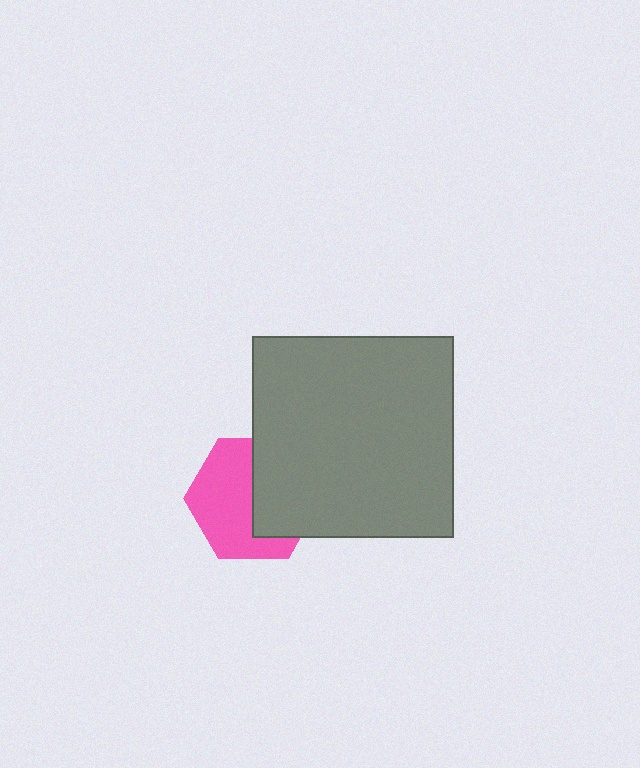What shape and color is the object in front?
The object in front is a gray square.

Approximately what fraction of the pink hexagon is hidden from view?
Roughly 44% of the pink hexagon is hidden behind the gray square.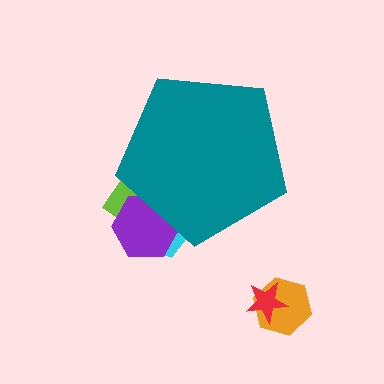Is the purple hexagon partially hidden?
Yes, the purple hexagon is partially hidden behind the teal pentagon.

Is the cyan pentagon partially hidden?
Yes, the cyan pentagon is partially hidden behind the teal pentagon.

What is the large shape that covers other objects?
A teal pentagon.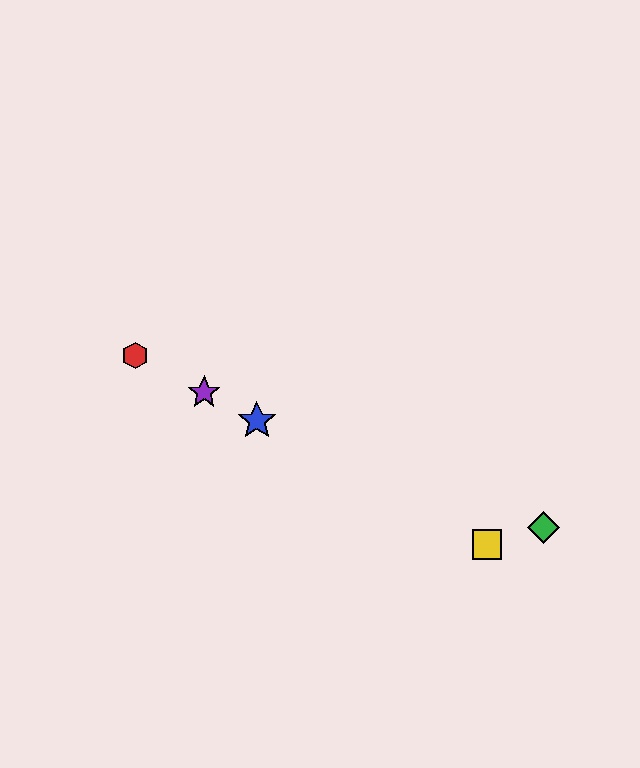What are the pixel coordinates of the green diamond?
The green diamond is at (544, 527).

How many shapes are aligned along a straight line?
4 shapes (the red hexagon, the blue star, the yellow square, the purple star) are aligned along a straight line.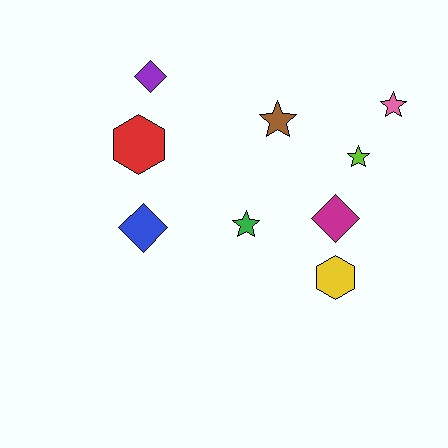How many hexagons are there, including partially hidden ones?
There are 2 hexagons.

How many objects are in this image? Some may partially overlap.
There are 9 objects.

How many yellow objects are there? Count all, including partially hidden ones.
There is 1 yellow object.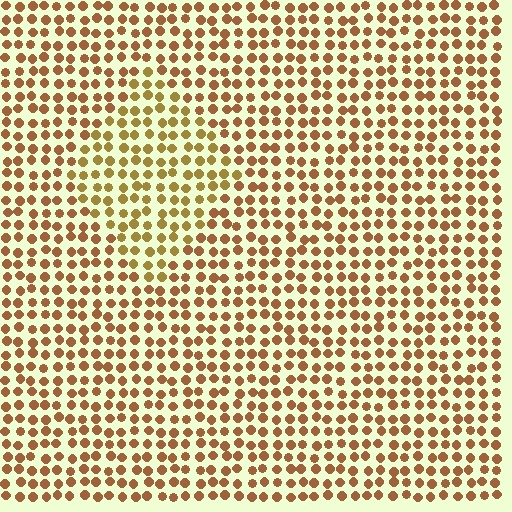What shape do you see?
I see a diamond.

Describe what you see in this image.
The image is filled with small brown elements in a uniform arrangement. A diamond-shaped region is visible where the elements are tinted to a slightly different hue, forming a subtle color boundary.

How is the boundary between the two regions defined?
The boundary is defined purely by a slight shift in hue (about 23 degrees). Spacing, size, and orientation are identical on both sides.